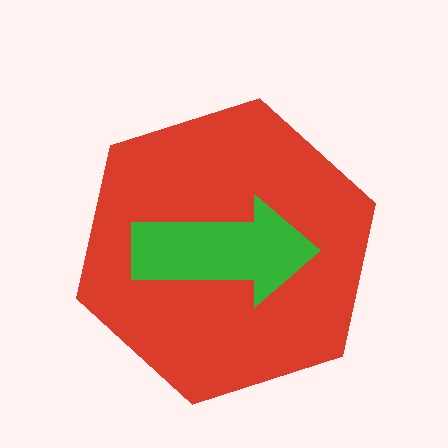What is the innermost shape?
The green arrow.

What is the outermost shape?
The red hexagon.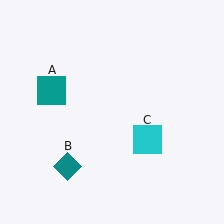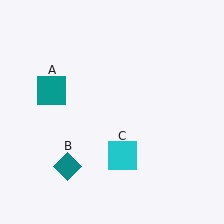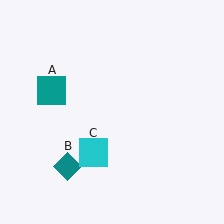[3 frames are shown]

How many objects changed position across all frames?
1 object changed position: cyan square (object C).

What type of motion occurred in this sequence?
The cyan square (object C) rotated clockwise around the center of the scene.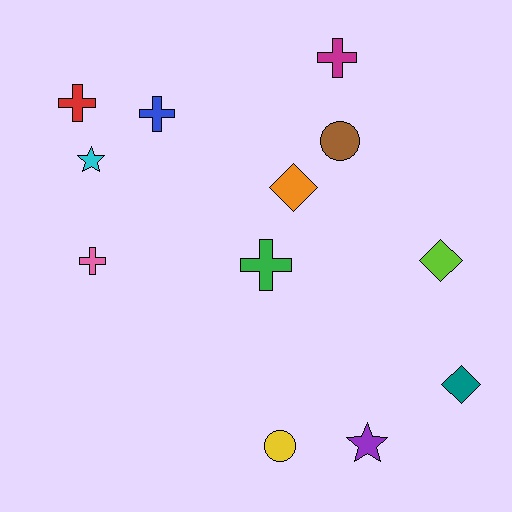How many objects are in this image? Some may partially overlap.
There are 12 objects.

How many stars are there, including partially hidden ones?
There are 2 stars.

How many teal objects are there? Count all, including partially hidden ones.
There is 1 teal object.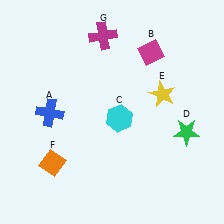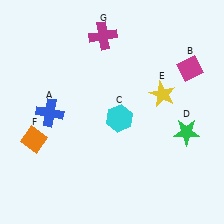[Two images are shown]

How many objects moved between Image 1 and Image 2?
2 objects moved between the two images.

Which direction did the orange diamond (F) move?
The orange diamond (F) moved up.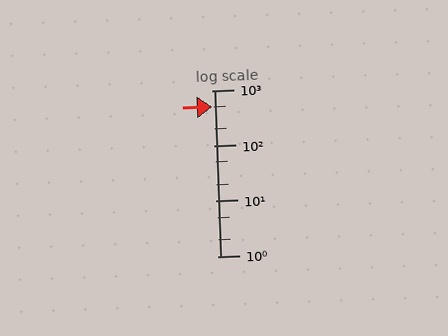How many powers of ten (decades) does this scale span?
The scale spans 3 decades, from 1 to 1000.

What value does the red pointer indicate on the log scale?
The pointer indicates approximately 500.